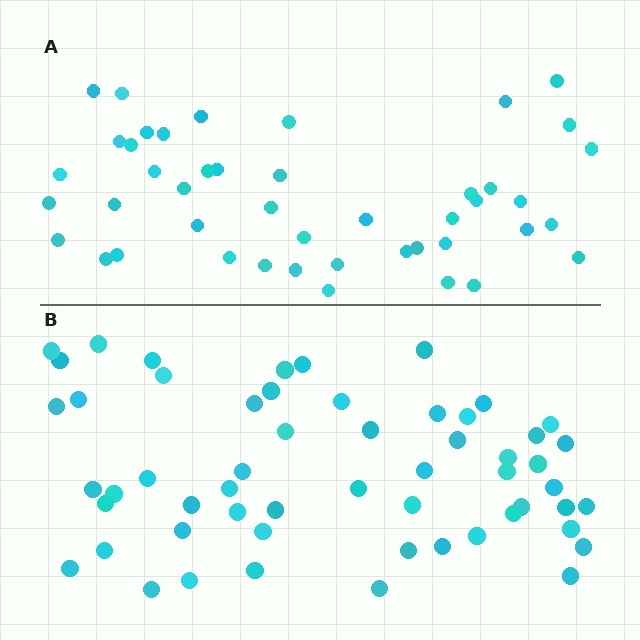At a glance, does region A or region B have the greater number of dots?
Region B (the bottom region) has more dots.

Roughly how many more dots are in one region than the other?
Region B has roughly 12 or so more dots than region A.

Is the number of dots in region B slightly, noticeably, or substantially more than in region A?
Region B has only slightly more — the two regions are fairly close. The ratio is roughly 1.2 to 1.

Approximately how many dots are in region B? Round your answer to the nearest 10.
About 60 dots. (The exact count is 56, which rounds to 60.)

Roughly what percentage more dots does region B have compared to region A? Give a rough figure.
About 25% more.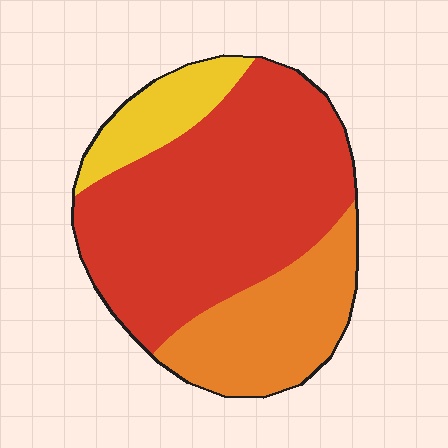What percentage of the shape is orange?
Orange takes up between a quarter and a half of the shape.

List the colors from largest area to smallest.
From largest to smallest: red, orange, yellow.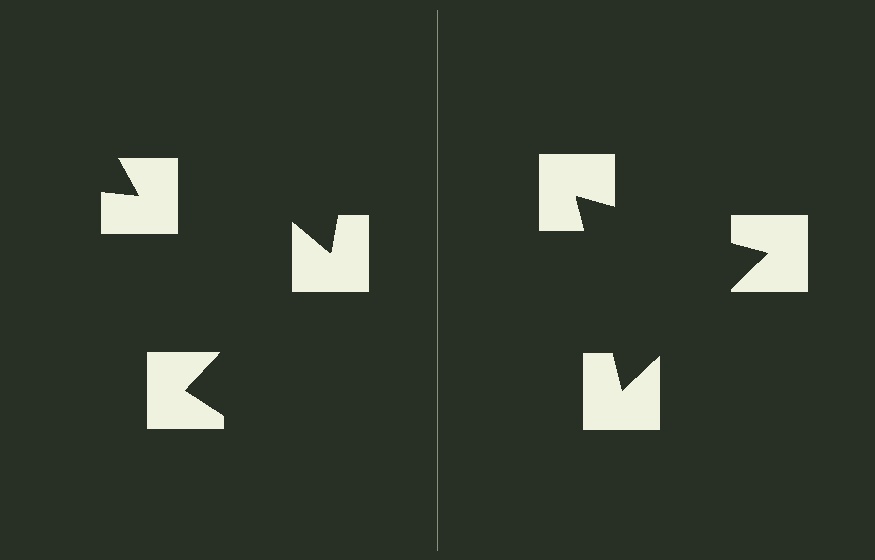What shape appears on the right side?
An illusory triangle.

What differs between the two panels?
The notched squares are positioned identically on both sides; only the wedge orientations differ. On the right they align to a triangle; on the left they are misaligned.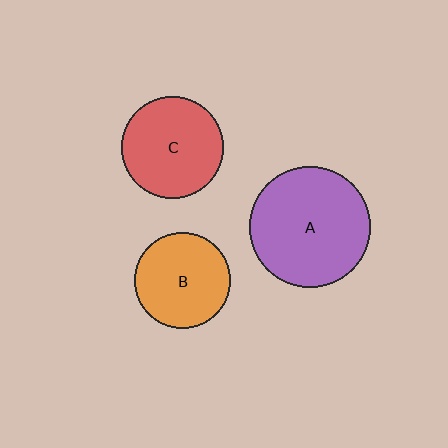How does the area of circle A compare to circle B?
Approximately 1.6 times.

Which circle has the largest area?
Circle A (purple).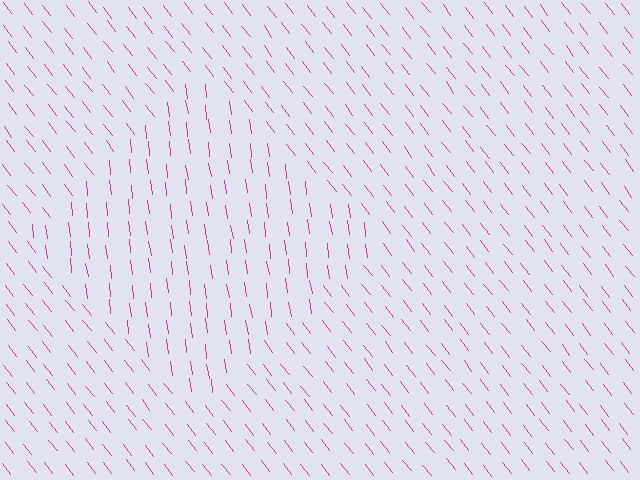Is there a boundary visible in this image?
Yes, there is a texture boundary formed by a change in line orientation.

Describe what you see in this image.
The image is filled with small magenta line segments. A diamond region in the image has lines oriented differently from the surrounding lines, creating a visible texture boundary.